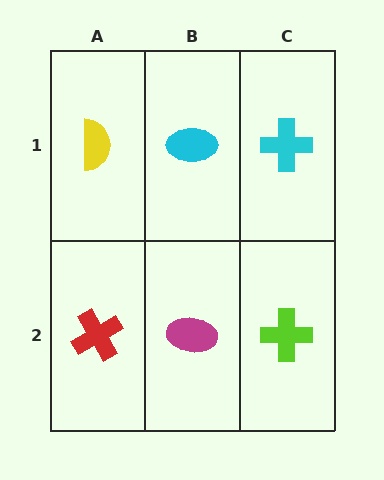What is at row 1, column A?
A yellow semicircle.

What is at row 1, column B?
A cyan ellipse.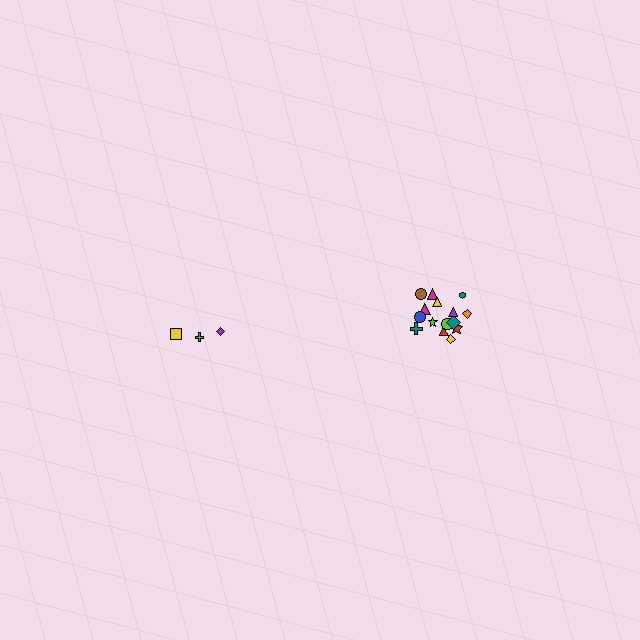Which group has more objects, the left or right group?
The right group.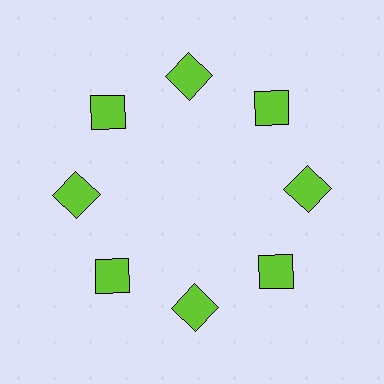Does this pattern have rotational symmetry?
Yes, this pattern has 8-fold rotational symmetry. It looks the same after rotating 45 degrees around the center.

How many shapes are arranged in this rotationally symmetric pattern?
There are 8 shapes, arranged in 8 groups of 1.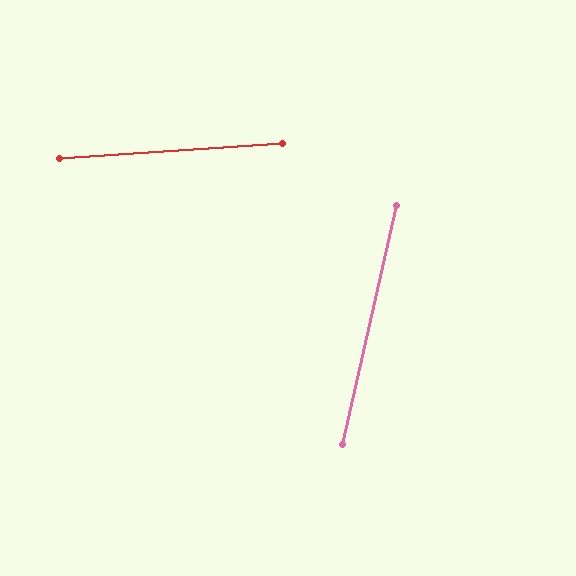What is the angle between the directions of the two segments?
Approximately 73 degrees.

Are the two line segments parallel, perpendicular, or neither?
Neither parallel nor perpendicular — they differ by about 73°.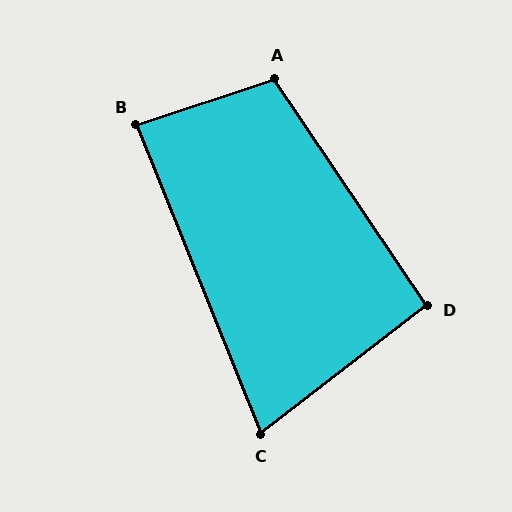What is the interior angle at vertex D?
Approximately 94 degrees (approximately right).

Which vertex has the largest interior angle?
A, at approximately 106 degrees.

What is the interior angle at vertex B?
Approximately 86 degrees (approximately right).